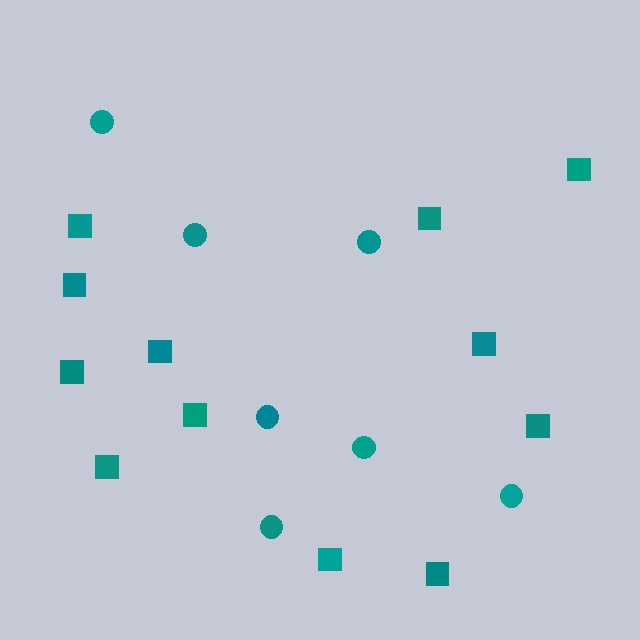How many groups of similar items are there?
There are 2 groups: one group of circles (7) and one group of squares (12).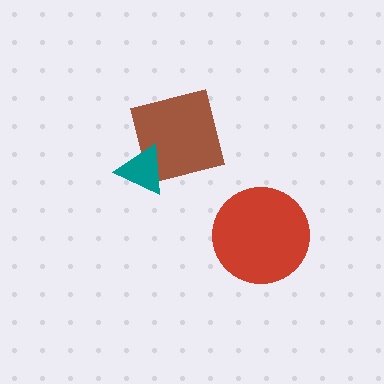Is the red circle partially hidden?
No, no other shape covers it.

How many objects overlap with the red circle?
0 objects overlap with the red circle.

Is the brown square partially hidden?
Yes, it is partially covered by another shape.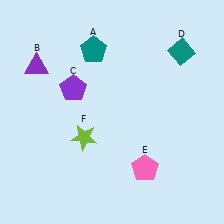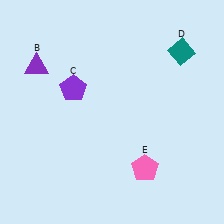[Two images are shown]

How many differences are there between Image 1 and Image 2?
There are 2 differences between the two images.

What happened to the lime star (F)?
The lime star (F) was removed in Image 2. It was in the bottom-left area of Image 1.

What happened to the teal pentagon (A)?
The teal pentagon (A) was removed in Image 2. It was in the top-left area of Image 1.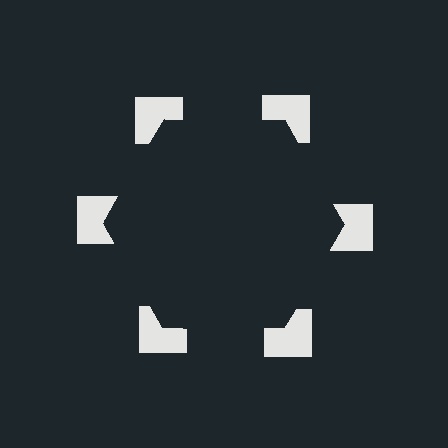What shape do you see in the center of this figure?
An illusory hexagon — its edges are inferred from the aligned wedge cuts in the notched squares, not physically drawn.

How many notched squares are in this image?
There are 6 — one at each vertex of the illusory hexagon.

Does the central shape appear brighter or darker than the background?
It typically appears slightly darker than the background, even though no actual brightness change is drawn.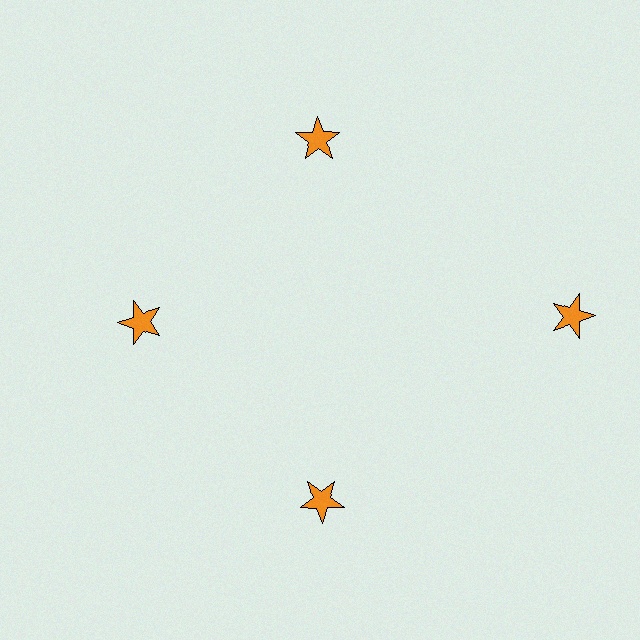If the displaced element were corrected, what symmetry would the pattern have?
It would have 4-fold rotational symmetry — the pattern would map onto itself every 90 degrees.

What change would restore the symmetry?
The symmetry would be restored by moving it inward, back onto the ring so that all 4 stars sit at equal angles and equal distance from the center.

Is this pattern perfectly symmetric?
No. The 4 orange stars are arranged in a ring, but one element near the 3 o'clock position is pushed outward from the center, breaking the 4-fold rotational symmetry.